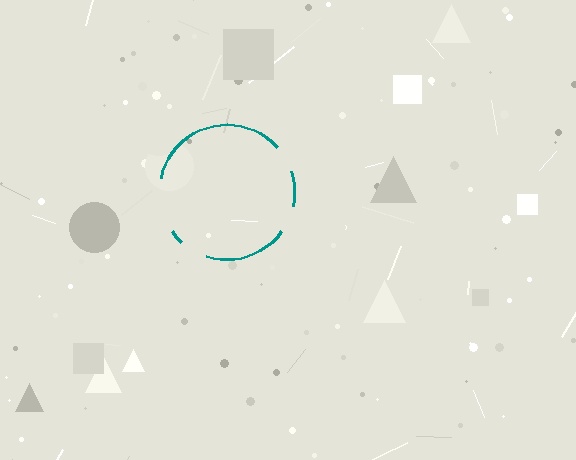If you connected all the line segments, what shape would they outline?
They would outline a circle.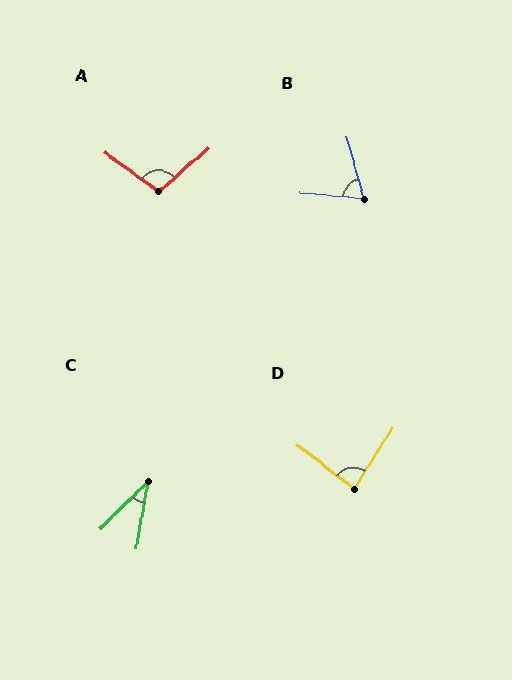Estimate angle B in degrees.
Approximately 69 degrees.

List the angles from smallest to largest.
C (35°), B (69°), D (84°), A (102°).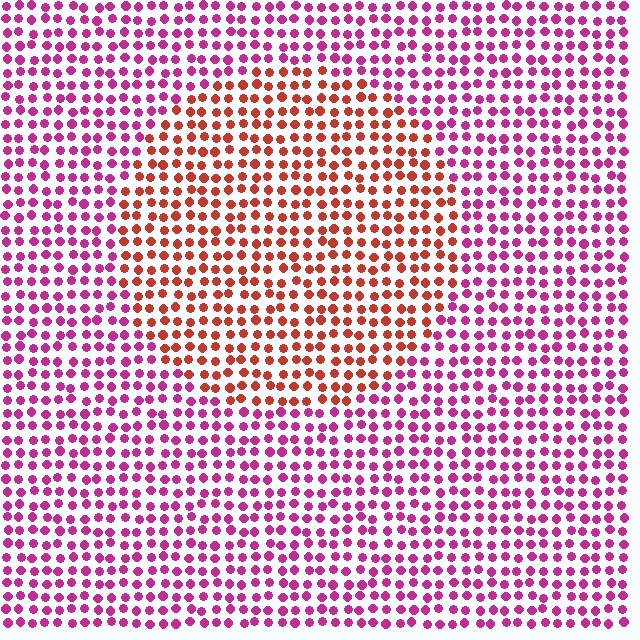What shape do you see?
I see a circle.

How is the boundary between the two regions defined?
The boundary is defined purely by a slight shift in hue (about 46 degrees). Spacing, size, and orientation are identical on both sides.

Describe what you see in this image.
The image is filled with small magenta elements in a uniform arrangement. A circle-shaped region is visible where the elements are tinted to a slightly different hue, forming a subtle color boundary.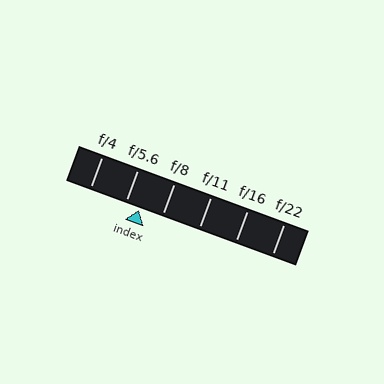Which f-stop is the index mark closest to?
The index mark is closest to f/5.6.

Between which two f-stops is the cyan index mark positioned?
The index mark is between f/5.6 and f/8.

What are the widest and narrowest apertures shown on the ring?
The widest aperture shown is f/4 and the narrowest is f/22.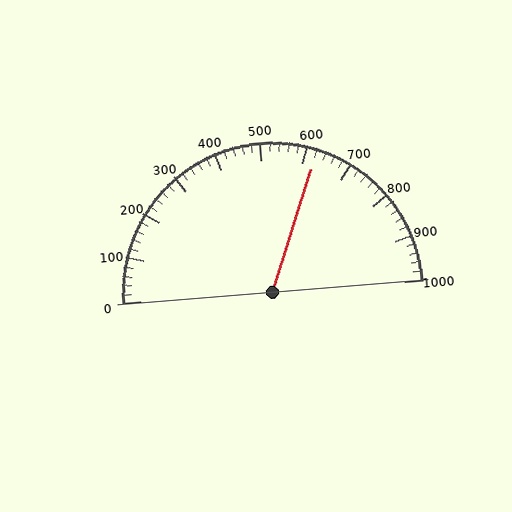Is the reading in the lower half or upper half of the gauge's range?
The reading is in the upper half of the range (0 to 1000).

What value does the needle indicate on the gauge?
The needle indicates approximately 620.